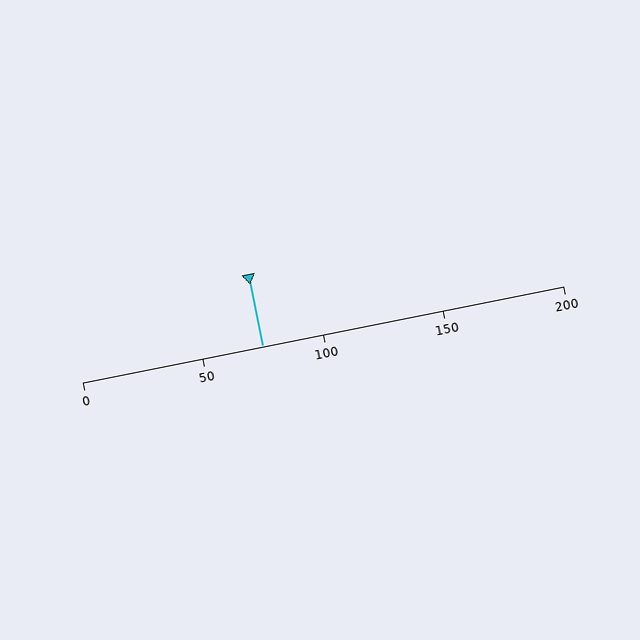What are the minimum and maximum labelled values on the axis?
The axis runs from 0 to 200.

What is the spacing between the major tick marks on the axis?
The major ticks are spaced 50 apart.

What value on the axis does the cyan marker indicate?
The marker indicates approximately 75.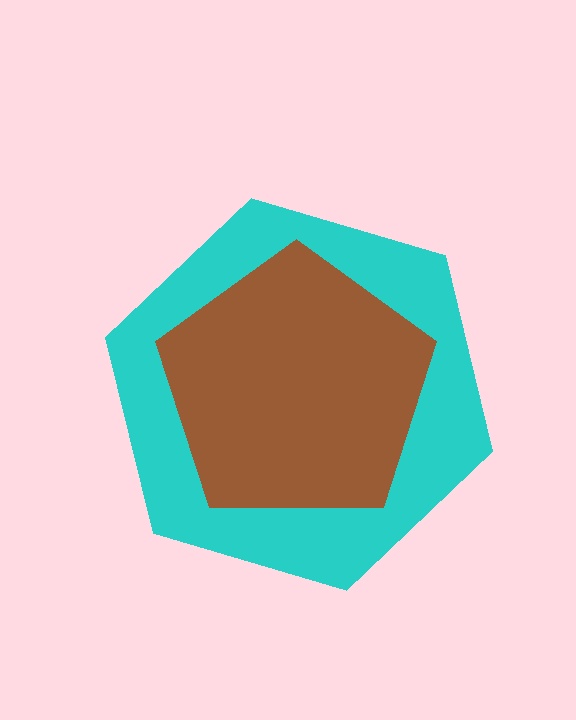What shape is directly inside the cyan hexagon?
The brown pentagon.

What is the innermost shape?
The brown pentagon.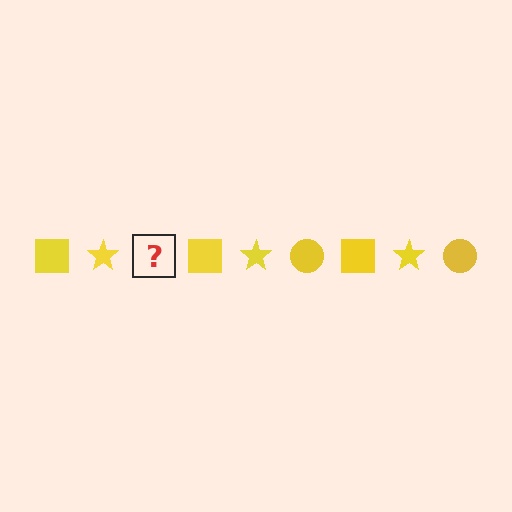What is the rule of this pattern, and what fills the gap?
The rule is that the pattern cycles through square, star, circle shapes in yellow. The gap should be filled with a yellow circle.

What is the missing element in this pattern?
The missing element is a yellow circle.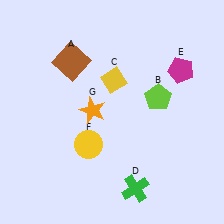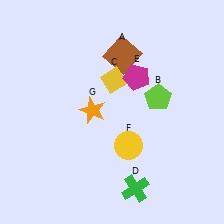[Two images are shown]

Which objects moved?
The objects that moved are: the brown square (A), the magenta pentagon (E), the yellow circle (F).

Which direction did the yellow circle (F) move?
The yellow circle (F) moved right.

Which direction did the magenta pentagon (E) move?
The magenta pentagon (E) moved left.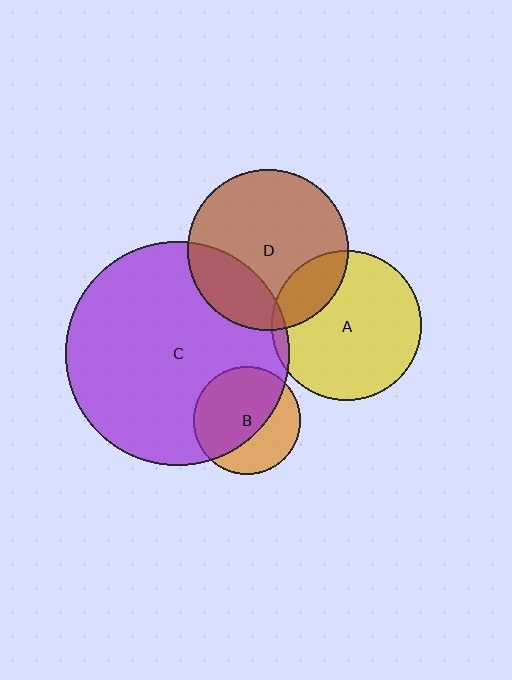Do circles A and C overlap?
Yes.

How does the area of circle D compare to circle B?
Approximately 2.2 times.